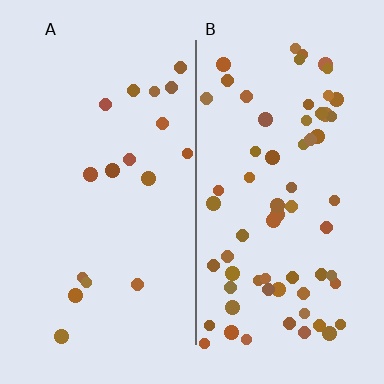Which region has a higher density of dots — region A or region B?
B (the right).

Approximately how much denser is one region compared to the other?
Approximately 3.8× — region B over region A.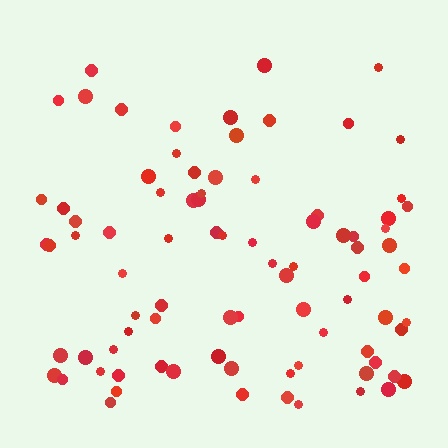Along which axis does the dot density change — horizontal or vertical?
Vertical.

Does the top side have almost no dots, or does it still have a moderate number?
Still a moderate number, just noticeably fewer than the bottom.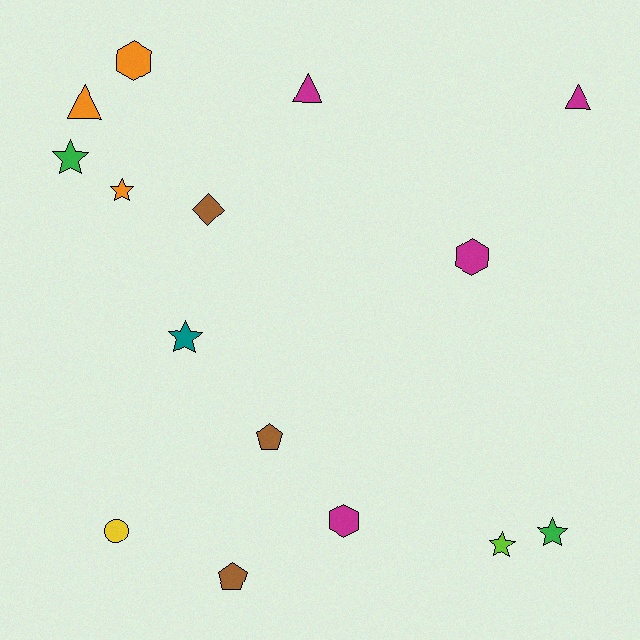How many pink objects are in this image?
There are no pink objects.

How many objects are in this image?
There are 15 objects.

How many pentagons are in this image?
There are 2 pentagons.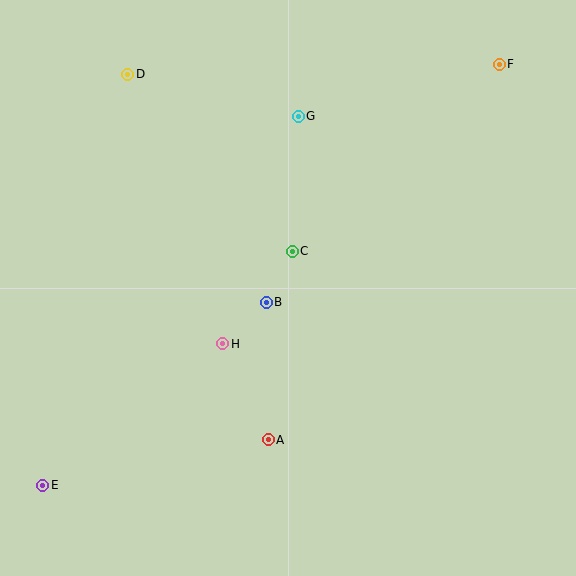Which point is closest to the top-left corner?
Point D is closest to the top-left corner.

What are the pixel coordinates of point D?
Point D is at (128, 74).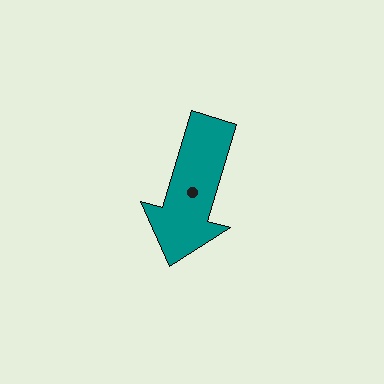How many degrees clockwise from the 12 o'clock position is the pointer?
Approximately 197 degrees.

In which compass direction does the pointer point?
South.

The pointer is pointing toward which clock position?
Roughly 7 o'clock.